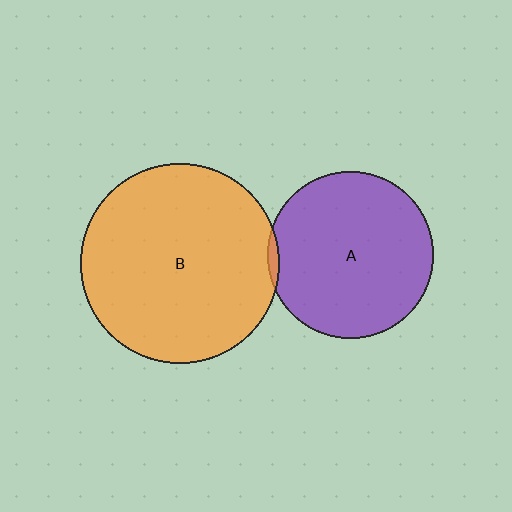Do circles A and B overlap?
Yes.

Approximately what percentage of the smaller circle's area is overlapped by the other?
Approximately 5%.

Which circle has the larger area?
Circle B (orange).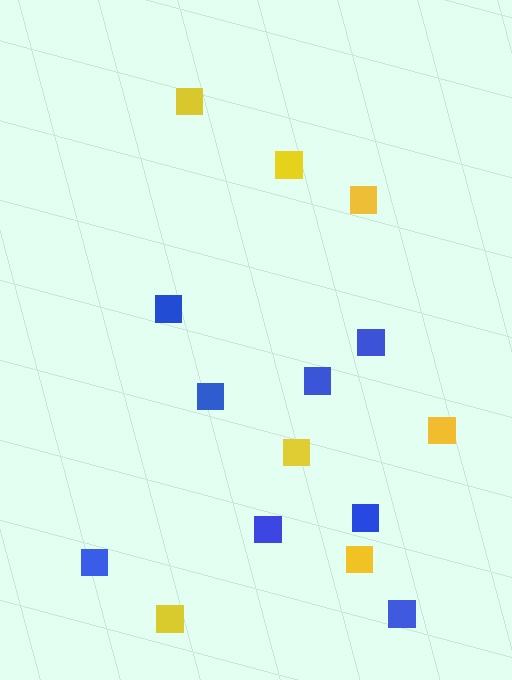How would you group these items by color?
There are 2 groups: one group of yellow squares (7) and one group of blue squares (8).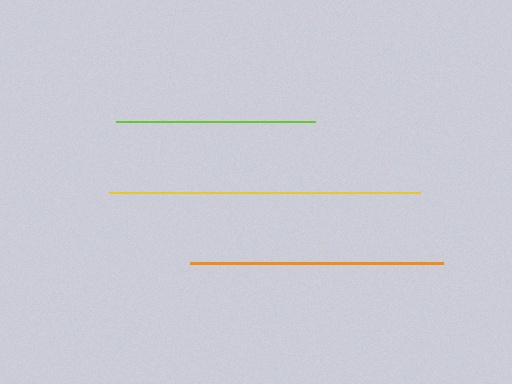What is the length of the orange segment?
The orange segment is approximately 253 pixels long.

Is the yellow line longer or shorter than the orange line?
The yellow line is longer than the orange line.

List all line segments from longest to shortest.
From longest to shortest: yellow, orange, lime.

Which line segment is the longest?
The yellow line is the longest at approximately 311 pixels.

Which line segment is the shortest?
The lime line is the shortest at approximately 199 pixels.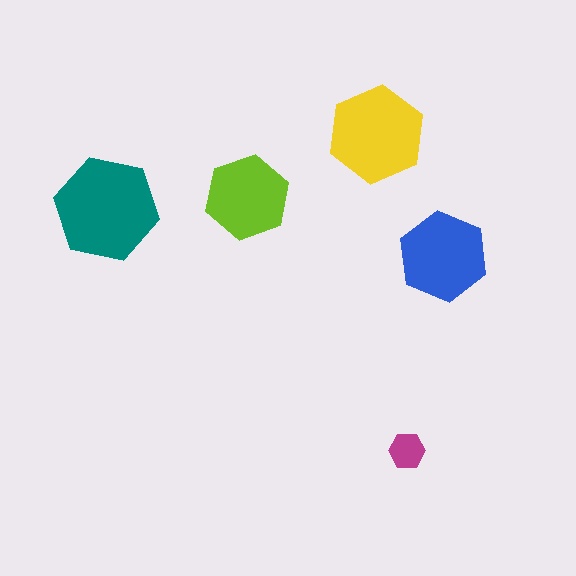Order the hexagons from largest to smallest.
the teal one, the yellow one, the blue one, the lime one, the magenta one.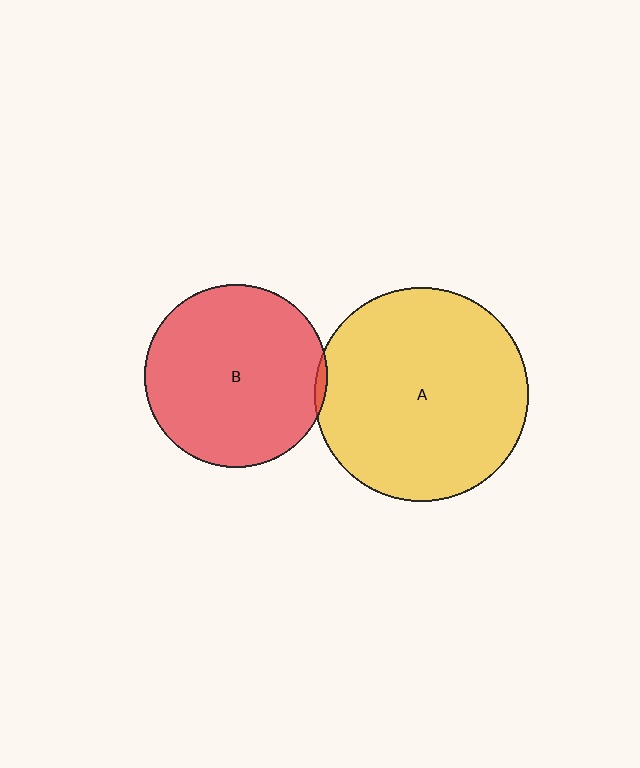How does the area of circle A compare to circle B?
Approximately 1.4 times.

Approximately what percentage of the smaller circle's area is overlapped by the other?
Approximately 5%.